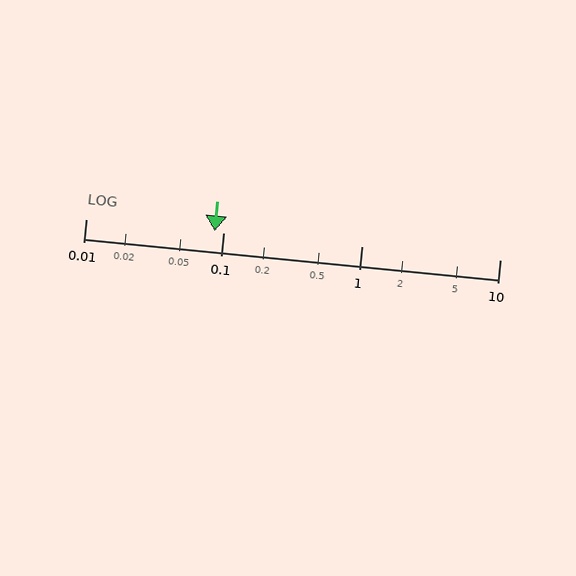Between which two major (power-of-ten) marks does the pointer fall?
The pointer is between 0.01 and 0.1.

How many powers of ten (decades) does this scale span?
The scale spans 3 decades, from 0.01 to 10.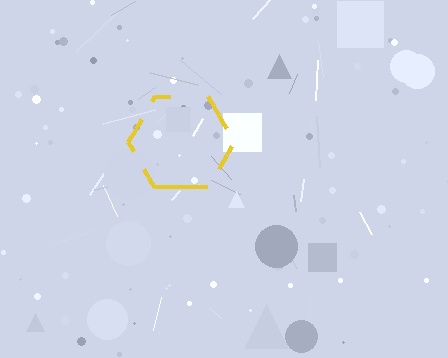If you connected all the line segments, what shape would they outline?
They would outline a hexagon.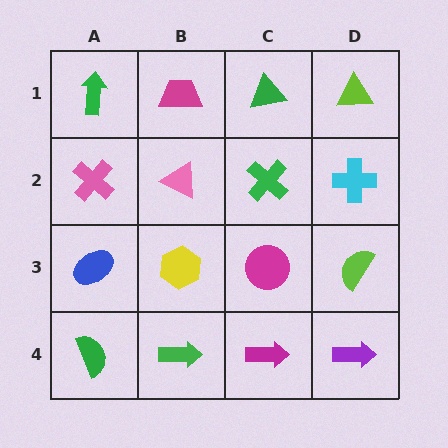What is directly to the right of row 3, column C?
A lime semicircle.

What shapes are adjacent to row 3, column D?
A cyan cross (row 2, column D), a purple arrow (row 4, column D), a magenta circle (row 3, column C).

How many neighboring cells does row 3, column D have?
3.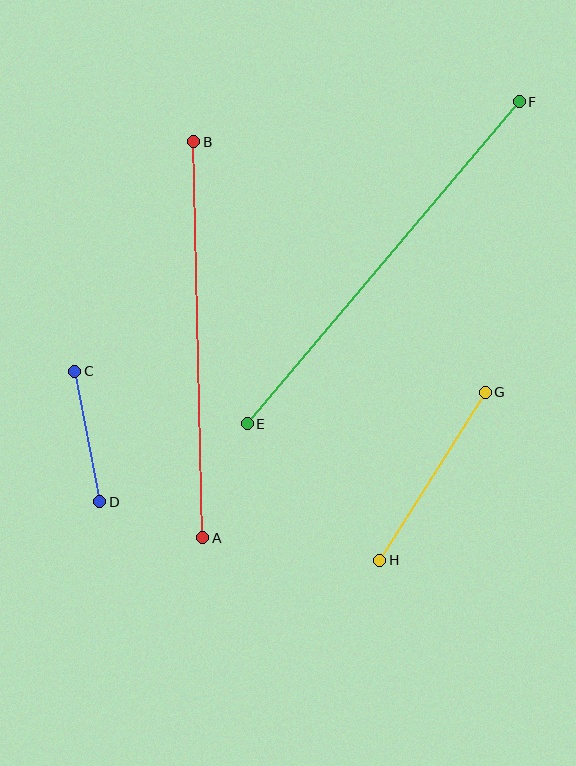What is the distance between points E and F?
The distance is approximately 421 pixels.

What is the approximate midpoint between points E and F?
The midpoint is at approximately (383, 263) pixels.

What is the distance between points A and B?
The distance is approximately 396 pixels.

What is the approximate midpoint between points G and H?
The midpoint is at approximately (433, 476) pixels.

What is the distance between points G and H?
The distance is approximately 198 pixels.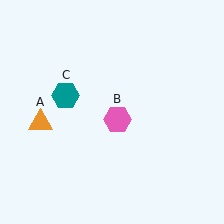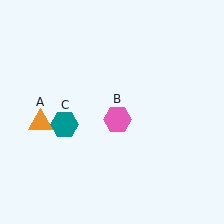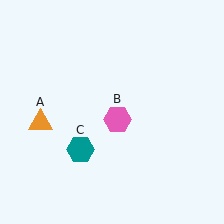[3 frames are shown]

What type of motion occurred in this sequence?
The teal hexagon (object C) rotated counterclockwise around the center of the scene.